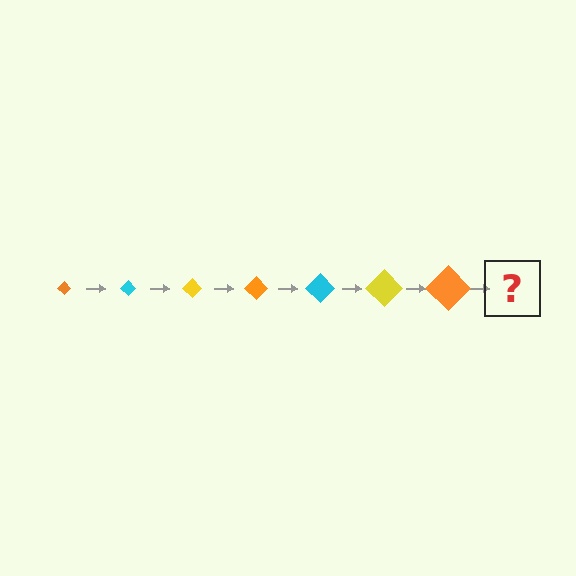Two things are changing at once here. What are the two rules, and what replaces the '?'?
The two rules are that the diamond grows larger each step and the color cycles through orange, cyan, and yellow. The '?' should be a cyan diamond, larger than the previous one.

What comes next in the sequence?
The next element should be a cyan diamond, larger than the previous one.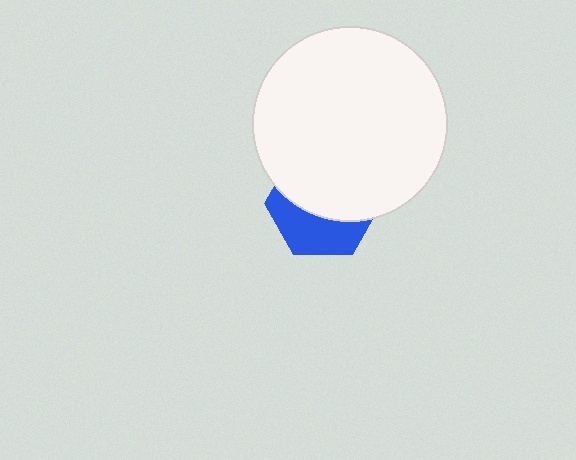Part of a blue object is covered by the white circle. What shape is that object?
It is a hexagon.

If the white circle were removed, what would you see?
You would see the complete blue hexagon.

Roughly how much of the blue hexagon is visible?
A small part of it is visible (roughly 40%).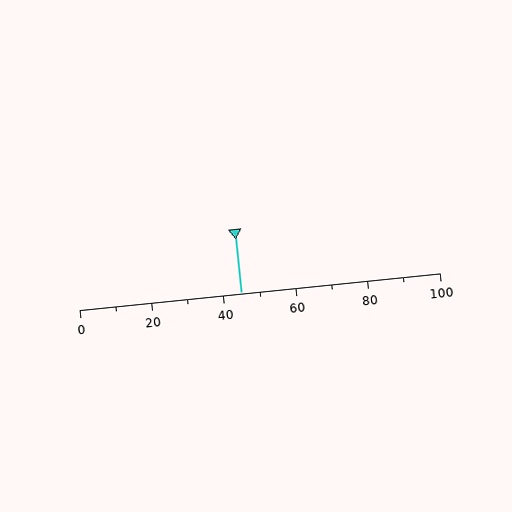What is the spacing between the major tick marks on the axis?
The major ticks are spaced 20 apart.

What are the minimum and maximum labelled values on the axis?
The axis runs from 0 to 100.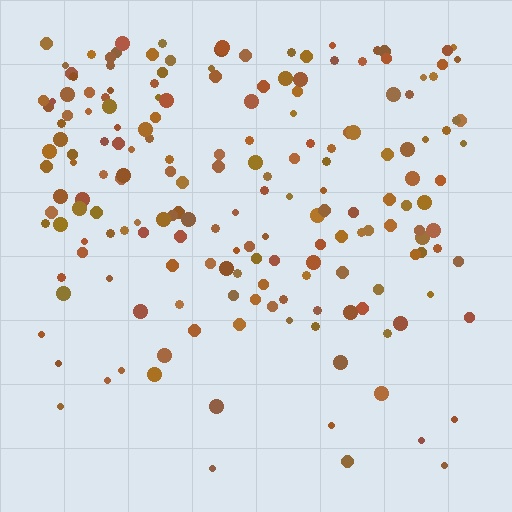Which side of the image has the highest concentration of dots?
The top.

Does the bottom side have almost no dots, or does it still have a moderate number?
Still a moderate number, just noticeably fewer than the top.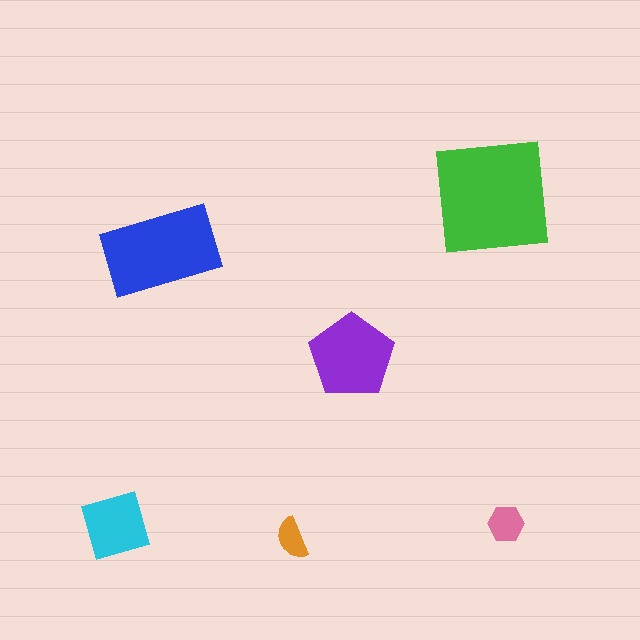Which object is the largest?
The green square.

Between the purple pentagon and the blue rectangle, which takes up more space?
The blue rectangle.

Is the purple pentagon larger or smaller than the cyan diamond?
Larger.